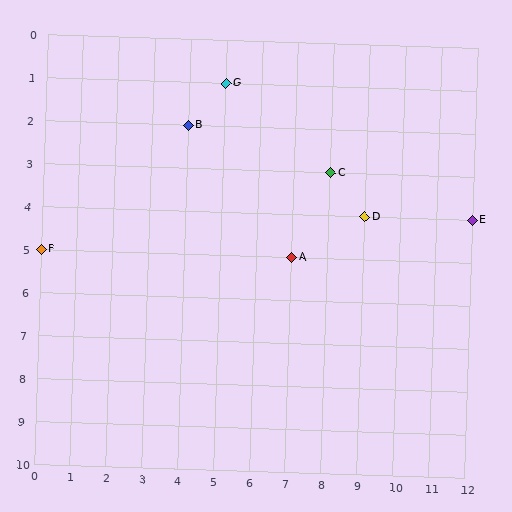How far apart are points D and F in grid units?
Points D and F are 9 columns and 1 row apart (about 9.1 grid units diagonally).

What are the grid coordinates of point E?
Point E is at grid coordinates (12, 4).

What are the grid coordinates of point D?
Point D is at grid coordinates (9, 4).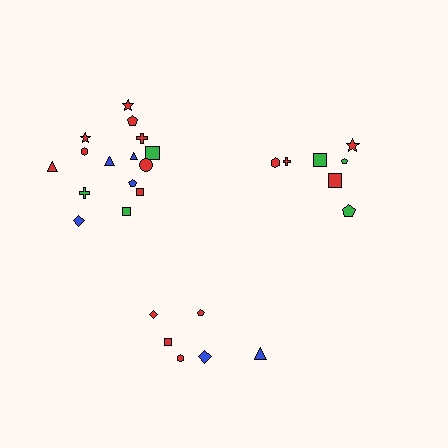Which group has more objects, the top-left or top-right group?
The top-left group.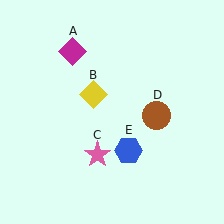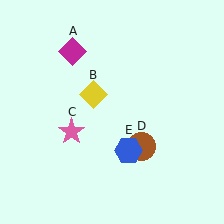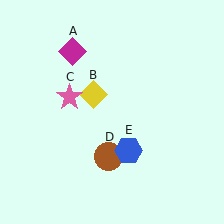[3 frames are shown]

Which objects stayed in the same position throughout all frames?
Magenta diamond (object A) and yellow diamond (object B) and blue hexagon (object E) remained stationary.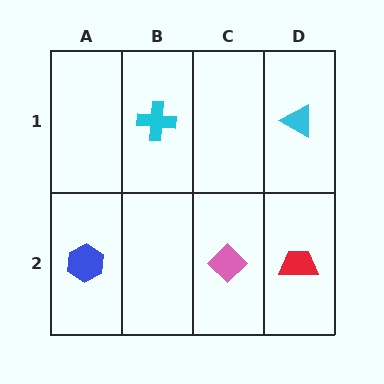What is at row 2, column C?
A pink diamond.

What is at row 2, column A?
A blue hexagon.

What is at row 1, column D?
A cyan triangle.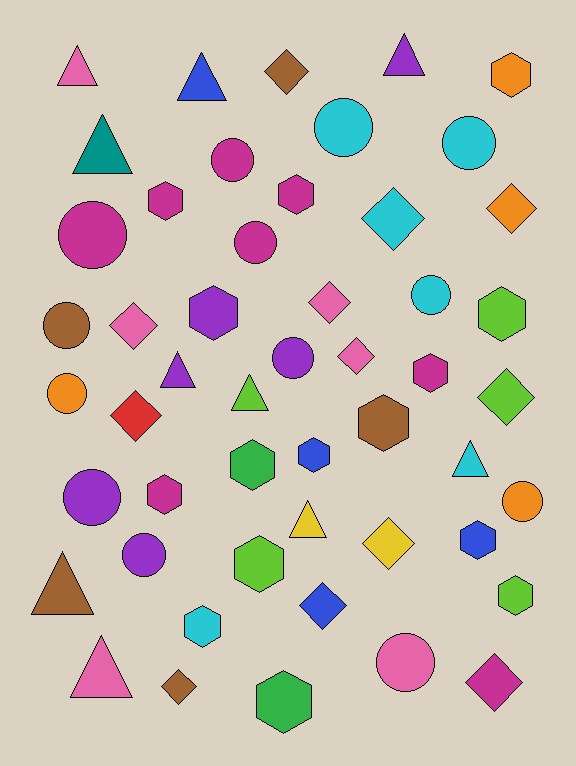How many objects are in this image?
There are 50 objects.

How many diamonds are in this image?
There are 12 diamonds.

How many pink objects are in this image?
There are 6 pink objects.